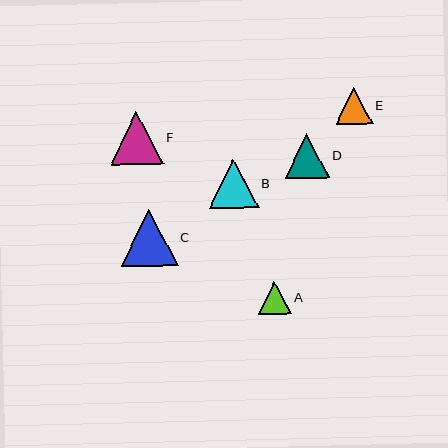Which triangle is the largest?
Triangle C is the largest with a size of approximately 57 pixels.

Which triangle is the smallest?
Triangle A is the smallest with a size of approximately 33 pixels.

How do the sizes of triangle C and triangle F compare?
Triangle C and triangle F are approximately the same size.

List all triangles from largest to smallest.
From largest to smallest: C, F, B, D, E, A.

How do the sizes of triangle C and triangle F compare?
Triangle C and triangle F are approximately the same size.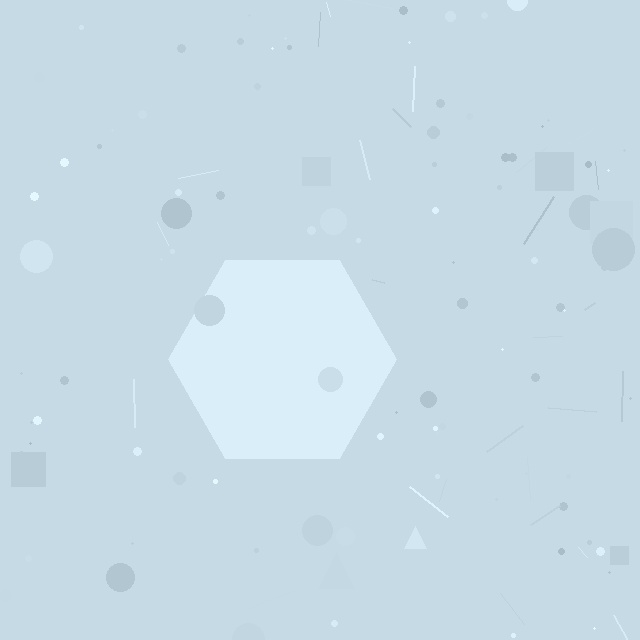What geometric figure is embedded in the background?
A hexagon is embedded in the background.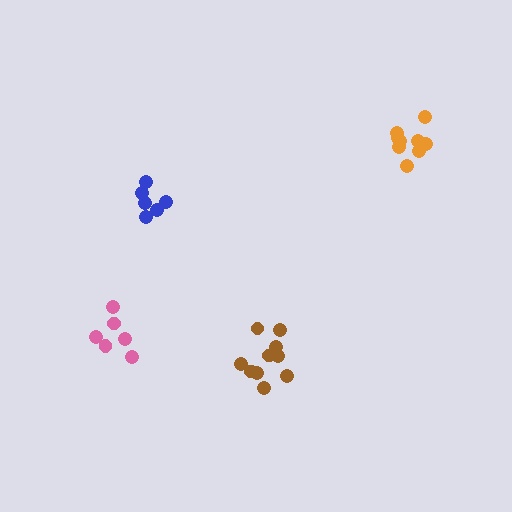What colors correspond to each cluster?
The clusters are colored: brown, orange, pink, blue.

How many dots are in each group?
Group 1: 10 dots, Group 2: 9 dots, Group 3: 6 dots, Group 4: 6 dots (31 total).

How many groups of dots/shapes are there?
There are 4 groups.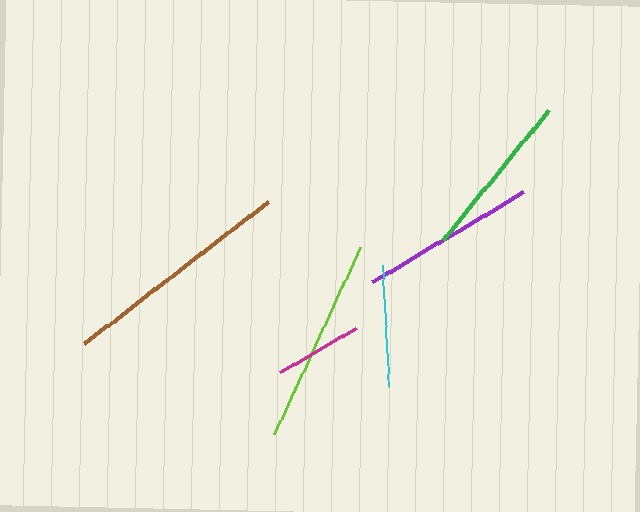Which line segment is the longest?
The brown line is the longest at approximately 233 pixels.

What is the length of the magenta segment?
The magenta segment is approximately 89 pixels long.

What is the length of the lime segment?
The lime segment is approximately 206 pixels long.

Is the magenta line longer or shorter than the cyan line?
The cyan line is longer than the magenta line.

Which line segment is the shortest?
The magenta line is the shortest at approximately 89 pixels.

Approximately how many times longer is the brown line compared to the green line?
The brown line is approximately 1.4 times the length of the green line.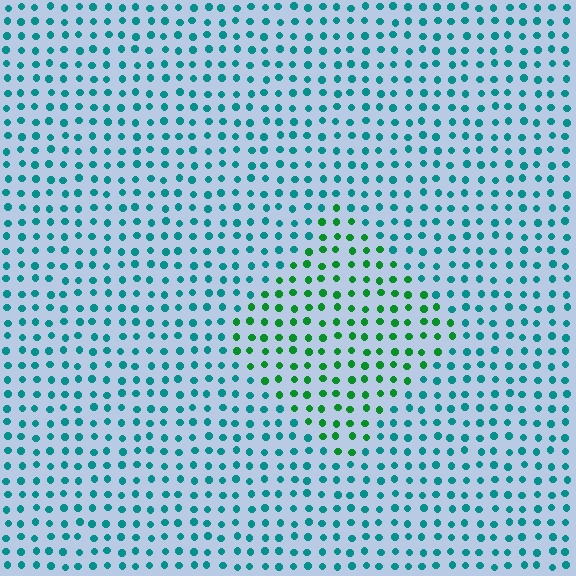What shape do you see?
I see a diamond.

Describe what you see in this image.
The image is filled with small teal elements in a uniform arrangement. A diamond-shaped region is visible where the elements are tinted to a slightly different hue, forming a subtle color boundary.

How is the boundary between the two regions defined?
The boundary is defined purely by a slight shift in hue (about 44 degrees). Spacing, size, and orientation are identical on both sides.